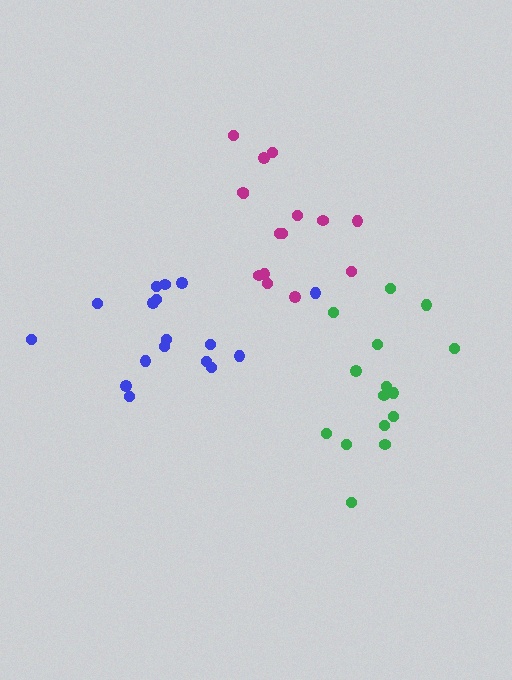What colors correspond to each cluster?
The clusters are colored: green, blue, magenta.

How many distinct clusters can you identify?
There are 3 distinct clusters.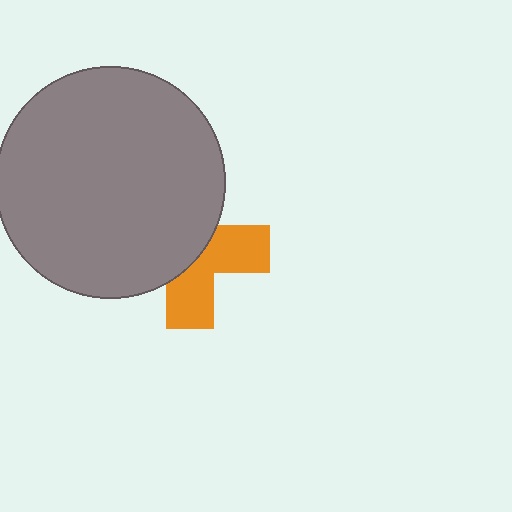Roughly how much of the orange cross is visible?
A small part of it is visible (roughly 44%).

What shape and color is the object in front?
The object in front is a gray circle.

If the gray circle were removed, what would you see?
You would see the complete orange cross.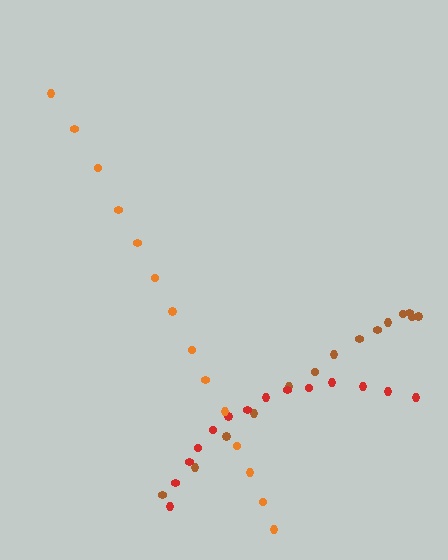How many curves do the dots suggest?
There are 3 distinct paths.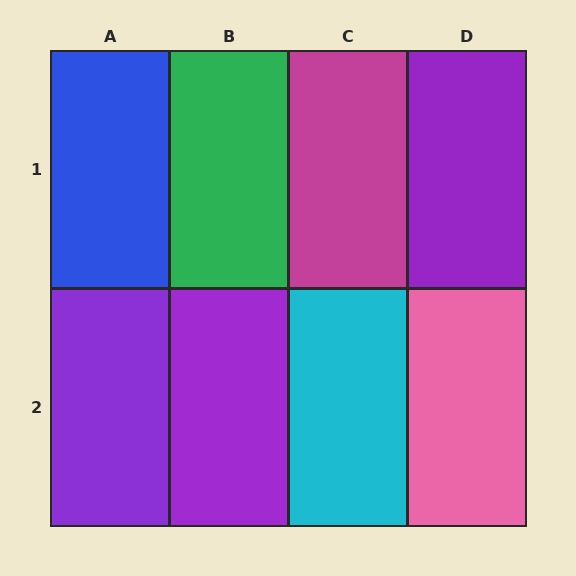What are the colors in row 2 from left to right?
Purple, purple, cyan, pink.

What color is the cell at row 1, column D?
Purple.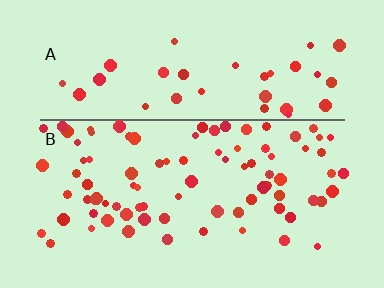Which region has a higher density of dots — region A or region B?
B (the bottom).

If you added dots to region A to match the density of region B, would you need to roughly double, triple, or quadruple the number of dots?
Approximately double.